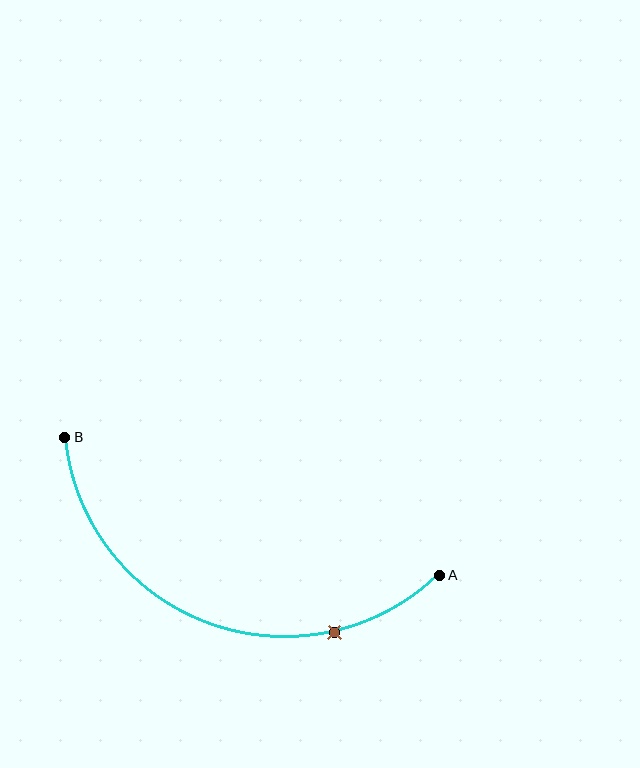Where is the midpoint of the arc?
The arc midpoint is the point on the curve farthest from the straight line joining A and B. It sits below that line.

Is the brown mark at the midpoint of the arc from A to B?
No. The brown mark lies on the arc but is closer to endpoint A. The arc midpoint would be at the point on the curve equidistant along the arc from both A and B.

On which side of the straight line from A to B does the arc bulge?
The arc bulges below the straight line connecting A and B.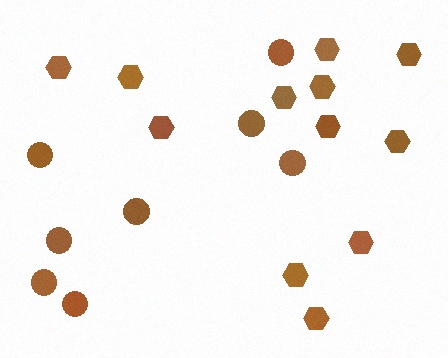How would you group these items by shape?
There are 2 groups: one group of circles (8) and one group of hexagons (12).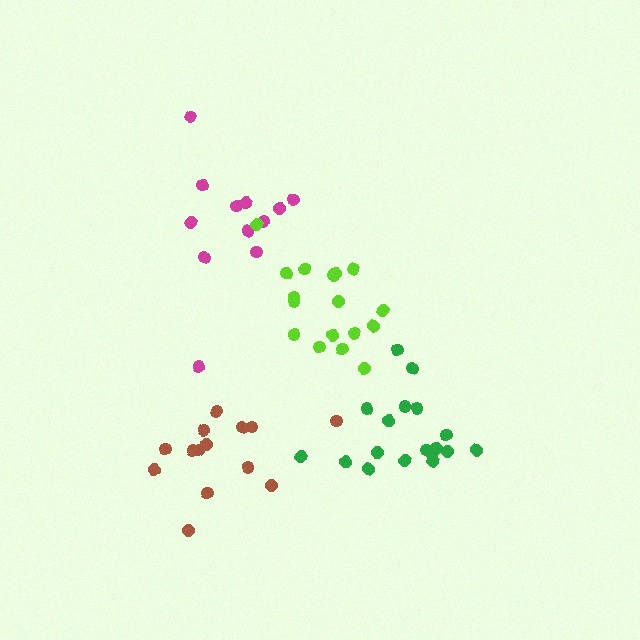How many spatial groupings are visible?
There are 4 spatial groupings.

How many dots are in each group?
Group 1: 14 dots, Group 2: 18 dots, Group 3: 12 dots, Group 4: 17 dots (61 total).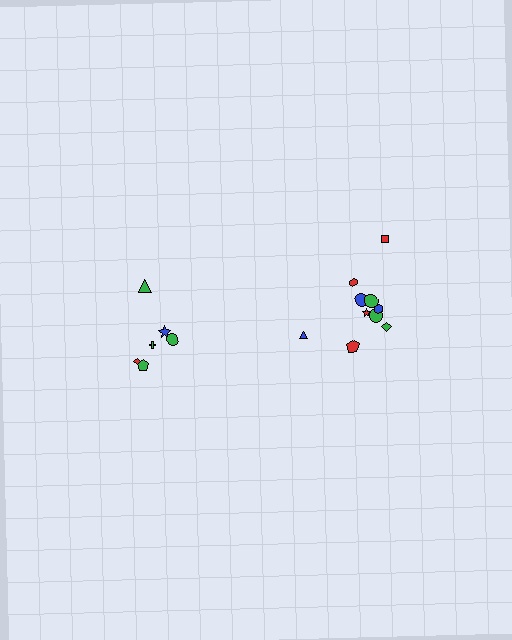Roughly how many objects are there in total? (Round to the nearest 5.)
Roughly 15 objects in total.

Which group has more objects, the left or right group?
The right group.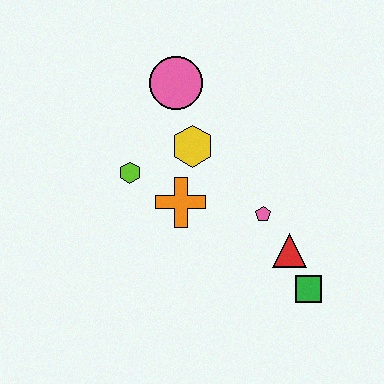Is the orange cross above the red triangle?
Yes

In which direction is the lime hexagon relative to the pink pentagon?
The lime hexagon is to the left of the pink pentagon.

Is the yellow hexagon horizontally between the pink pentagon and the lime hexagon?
Yes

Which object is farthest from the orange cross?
The green square is farthest from the orange cross.